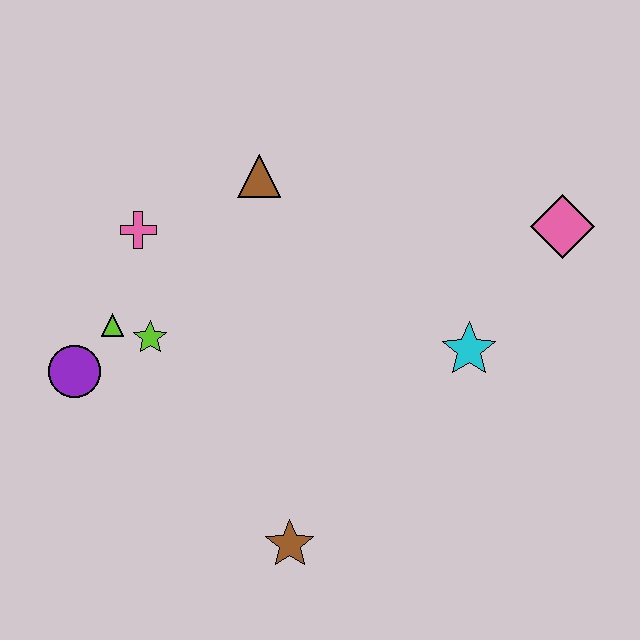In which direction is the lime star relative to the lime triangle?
The lime star is to the right of the lime triangle.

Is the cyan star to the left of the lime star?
No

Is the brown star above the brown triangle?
No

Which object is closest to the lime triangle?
The lime star is closest to the lime triangle.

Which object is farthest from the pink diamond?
The purple circle is farthest from the pink diamond.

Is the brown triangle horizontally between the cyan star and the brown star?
No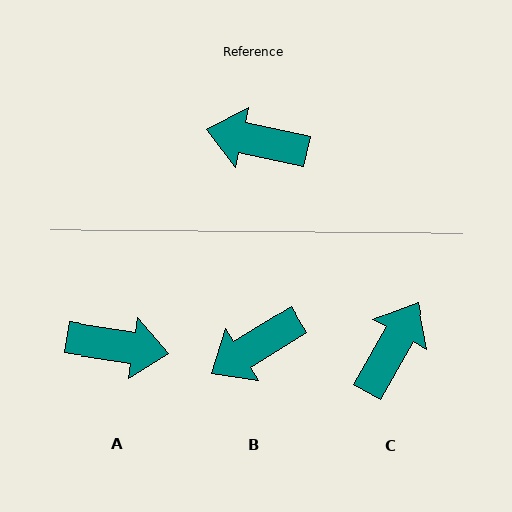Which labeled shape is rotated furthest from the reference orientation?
A, about 176 degrees away.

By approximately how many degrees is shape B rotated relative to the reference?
Approximately 44 degrees counter-clockwise.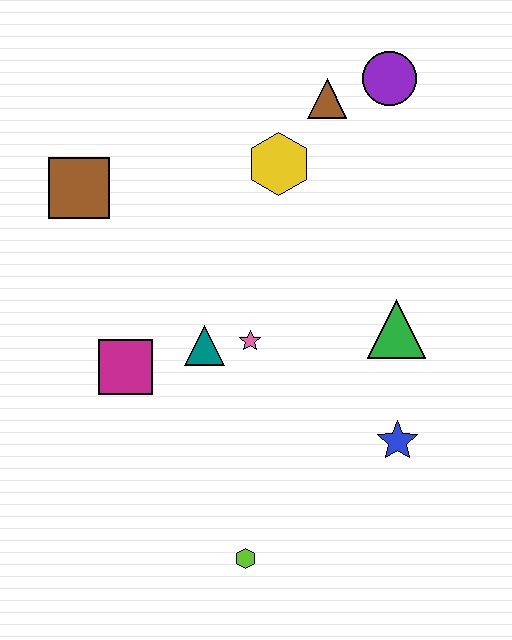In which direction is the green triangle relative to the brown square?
The green triangle is to the right of the brown square.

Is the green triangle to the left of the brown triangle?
No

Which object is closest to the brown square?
The magenta square is closest to the brown square.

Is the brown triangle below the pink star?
No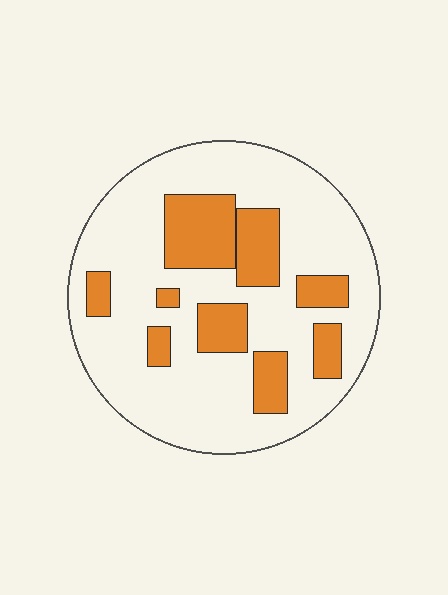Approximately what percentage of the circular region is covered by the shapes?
Approximately 25%.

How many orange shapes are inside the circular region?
9.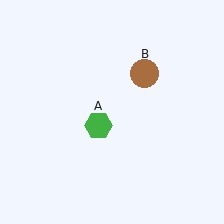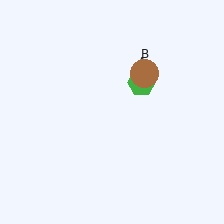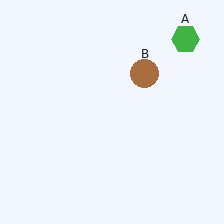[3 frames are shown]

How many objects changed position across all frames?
1 object changed position: green hexagon (object A).